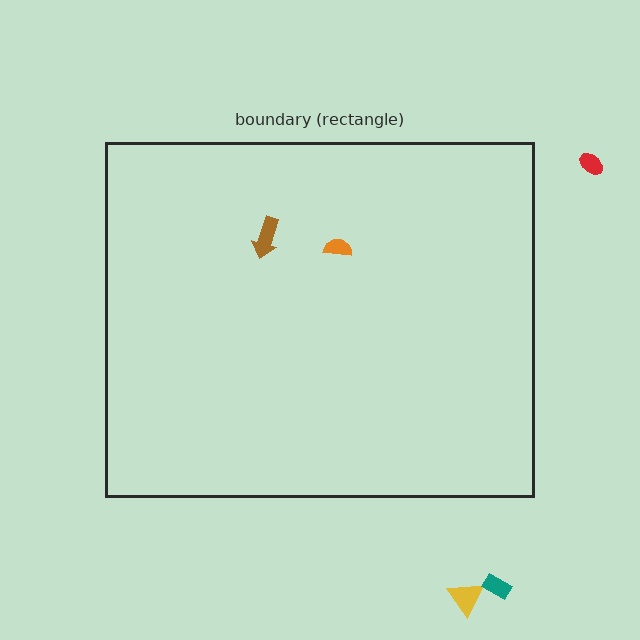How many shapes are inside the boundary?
2 inside, 3 outside.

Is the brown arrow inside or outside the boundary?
Inside.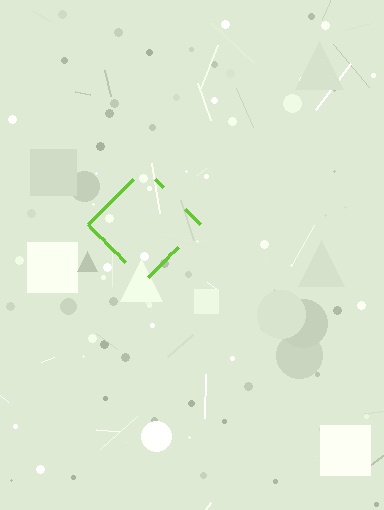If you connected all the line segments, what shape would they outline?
They would outline a diamond.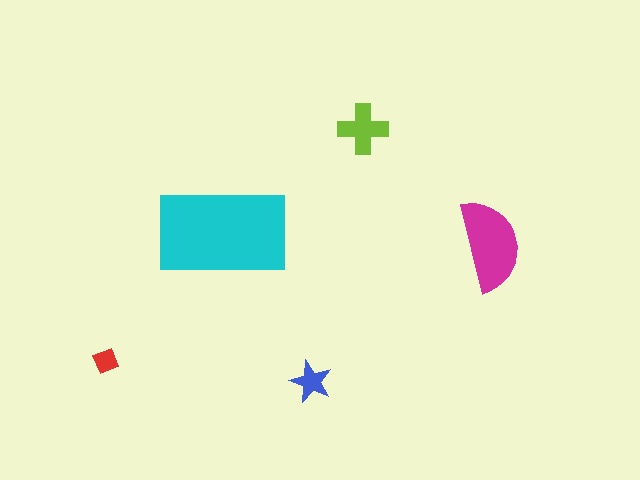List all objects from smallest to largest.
The red diamond, the blue star, the lime cross, the magenta semicircle, the cyan rectangle.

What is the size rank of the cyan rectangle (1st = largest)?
1st.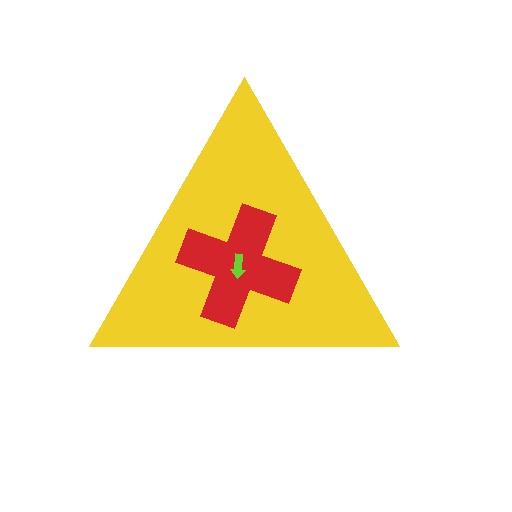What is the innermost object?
The lime arrow.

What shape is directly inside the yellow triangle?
The red cross.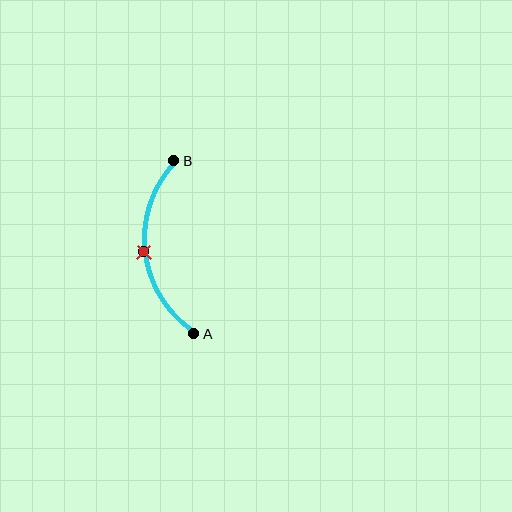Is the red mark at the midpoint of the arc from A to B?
Yes. The red mark lies on the arc at equal arc-length from both A and B — it is the arc midpoint.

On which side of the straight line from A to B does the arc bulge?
The arc bulges to the left of the straight line connecting A and B.